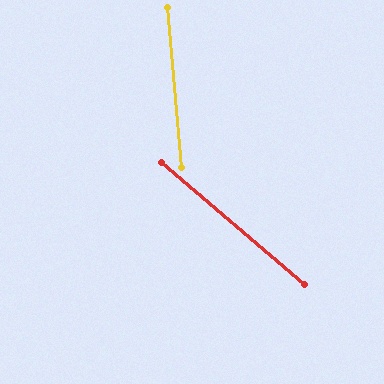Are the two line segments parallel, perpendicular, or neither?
Neither parallel nor perpendicular — they differ by about 45°.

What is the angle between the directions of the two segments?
Approximately 45 degrees.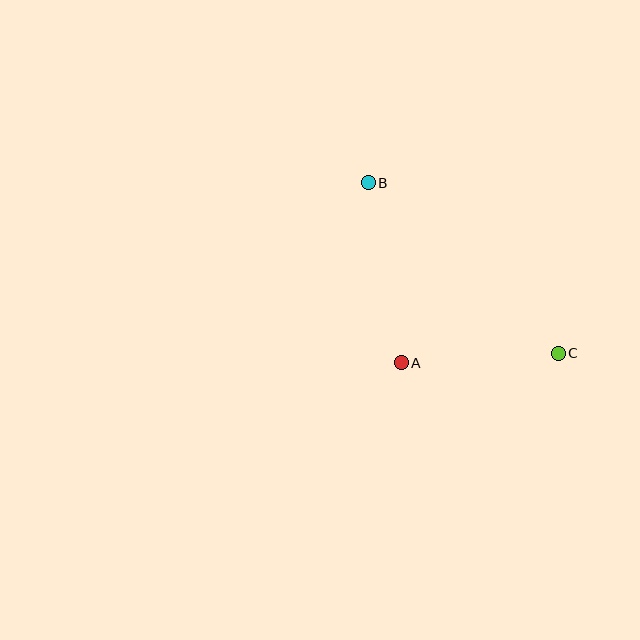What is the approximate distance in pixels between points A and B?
The distance between A and B is approximately 183 pixels.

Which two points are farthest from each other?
Points B and C are farthest from each other.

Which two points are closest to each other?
Points A and C are closest to each other.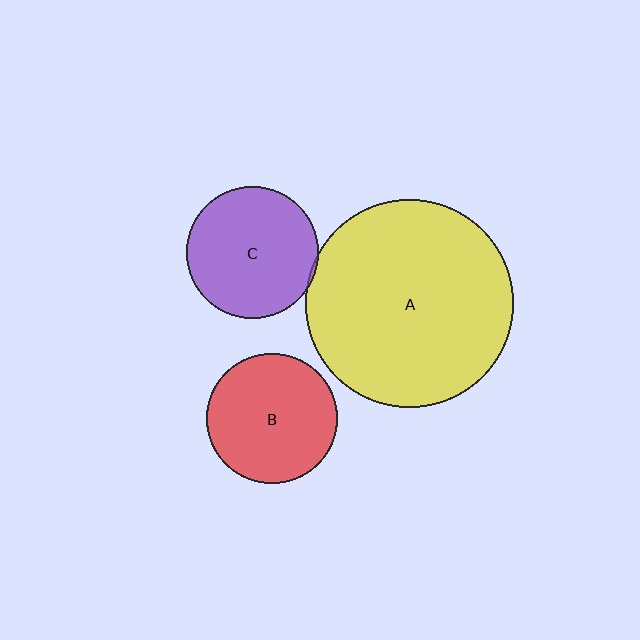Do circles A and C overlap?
Yes.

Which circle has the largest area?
Circle A (yellow).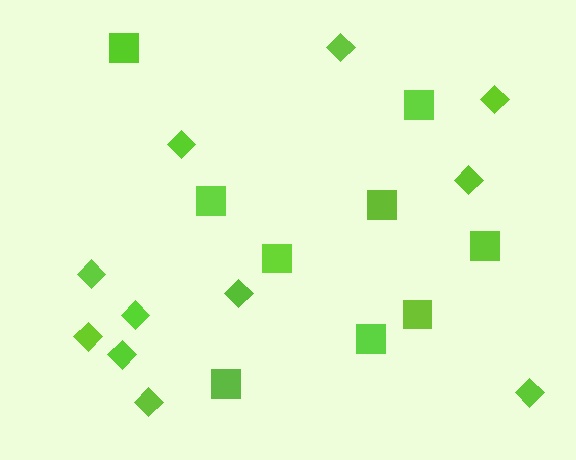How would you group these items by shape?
There are 2 groups: one group of diamonds (11) and one group of squares (9).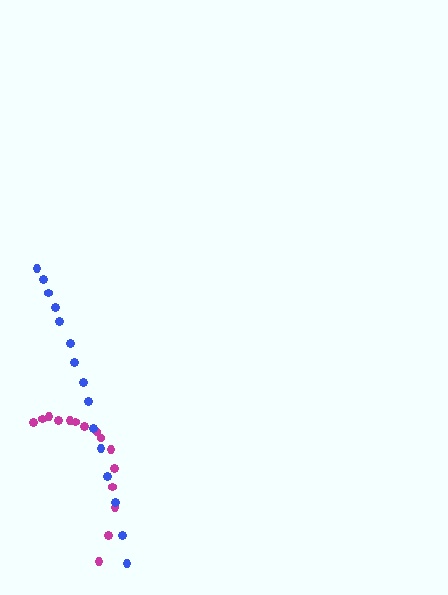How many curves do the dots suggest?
There are 2 distinct paths.